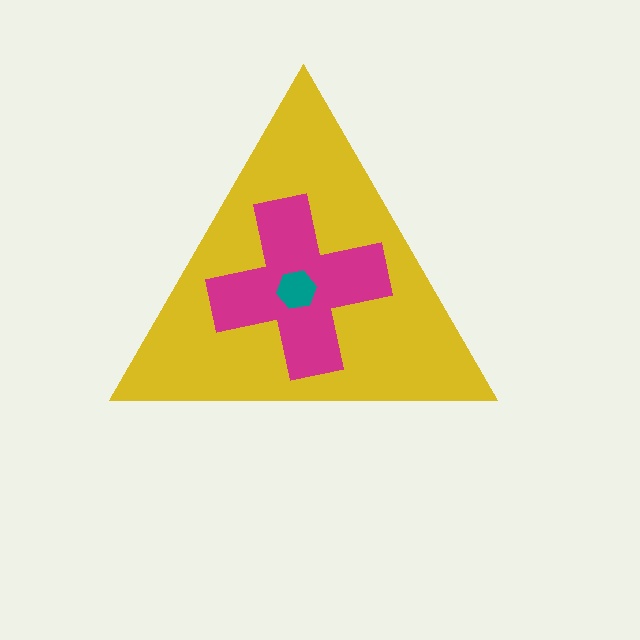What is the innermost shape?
The teal hexagon.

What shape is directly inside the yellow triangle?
The magenta cross.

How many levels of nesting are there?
3.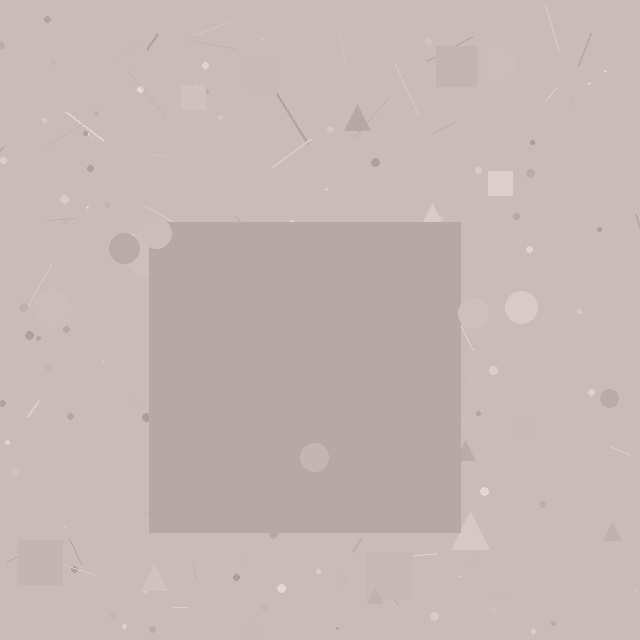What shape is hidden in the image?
A square is hidden in the image.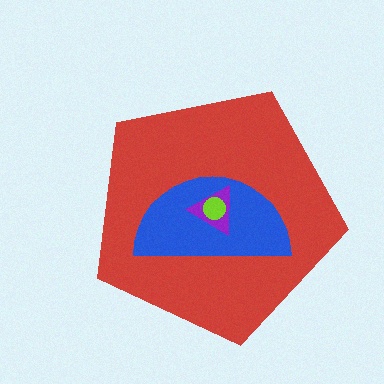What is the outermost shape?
The red pentagon.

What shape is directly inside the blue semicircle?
The purple triangle.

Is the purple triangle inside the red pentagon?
Yes.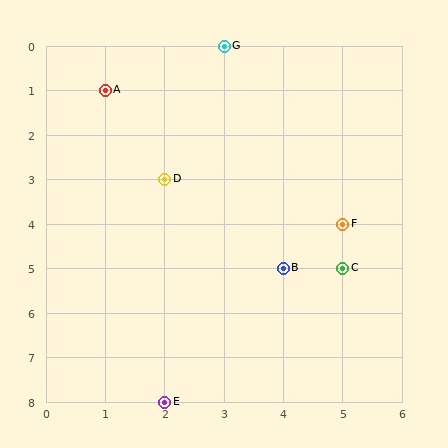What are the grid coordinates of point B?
Point B is at grid coordinates (4, 5).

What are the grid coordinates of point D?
Point D is at grid coordinates (2, 3).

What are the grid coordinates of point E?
Point E is at grid coordinates (2, 8).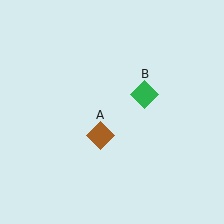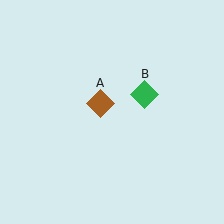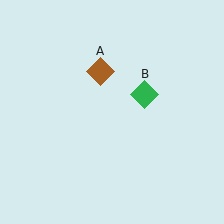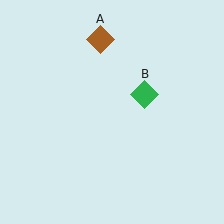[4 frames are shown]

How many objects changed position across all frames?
1 object changed position: brown diamond (object A).